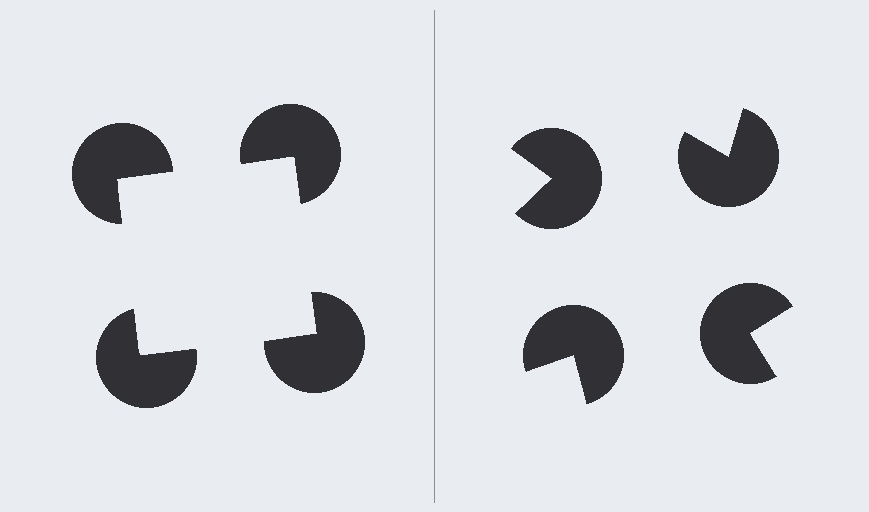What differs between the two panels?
The pac-man discs are positioned identically on both sides; only the wedge orientations differ. On the left they align to a square; on the right they are misaligned.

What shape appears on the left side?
An illusory square.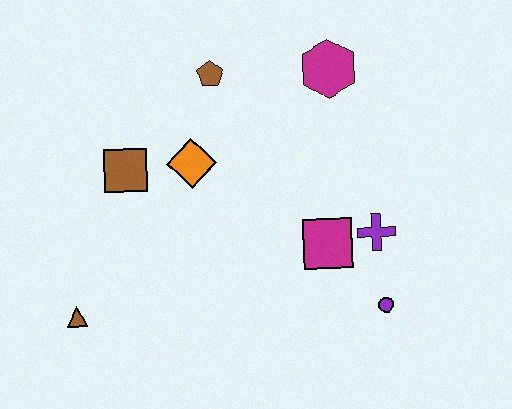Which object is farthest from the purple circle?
The brown triangle is farthest from the purple circle.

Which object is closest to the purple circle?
The purple cross is closest to the purple circle.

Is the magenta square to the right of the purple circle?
No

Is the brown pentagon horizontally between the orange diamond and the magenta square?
Yes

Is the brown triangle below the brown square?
Yes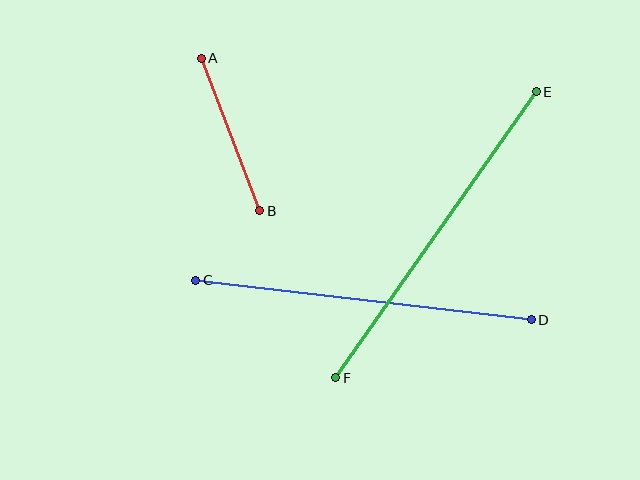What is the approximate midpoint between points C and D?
The midpoint is at approximately (364, 300) pixels.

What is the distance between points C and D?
The distance is approximately 338 pixels.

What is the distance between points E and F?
The distance is approximately 349 pixels.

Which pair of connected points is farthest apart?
Points E and F are farthest apart.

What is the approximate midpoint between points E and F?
The midpoint is at approximately (436, 235) pixels.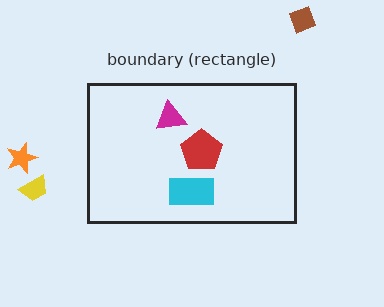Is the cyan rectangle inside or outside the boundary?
Inside.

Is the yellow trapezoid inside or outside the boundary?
Outside.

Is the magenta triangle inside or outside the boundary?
Inside.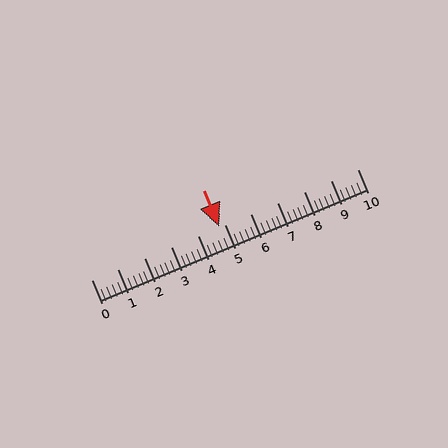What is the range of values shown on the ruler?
The ruler shows values from 0 to 10.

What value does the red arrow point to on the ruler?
The red arrow points to approximately 4.8.